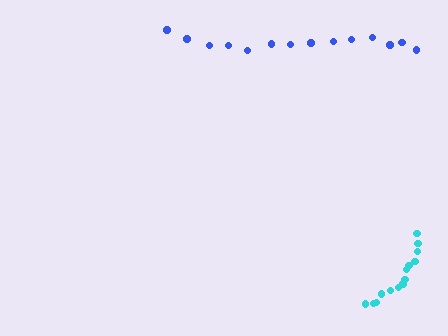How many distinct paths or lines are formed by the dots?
There are 2 distinct paths.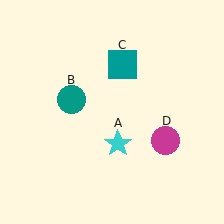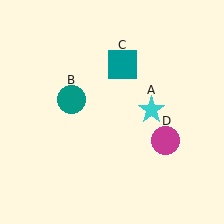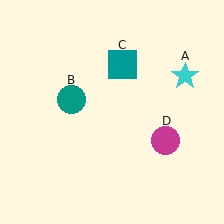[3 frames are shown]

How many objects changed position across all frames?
1 object changed position: cyan star (object A).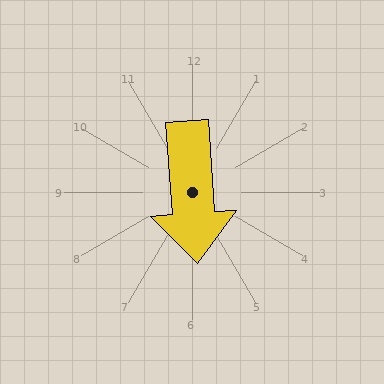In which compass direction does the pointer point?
South.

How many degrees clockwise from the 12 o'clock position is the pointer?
Approximately 176 degrees.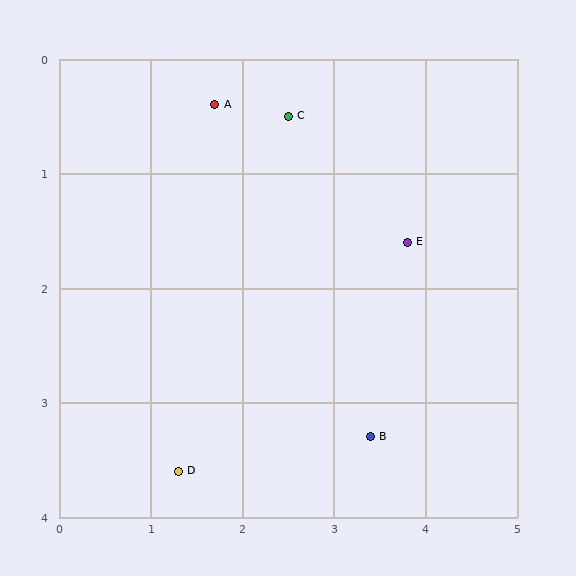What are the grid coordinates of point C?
Point C is at approximately (2.5, 0.5).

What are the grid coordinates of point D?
Point D is at approximately (1.3, 3.6).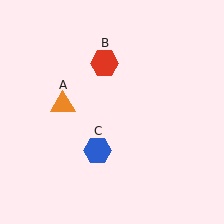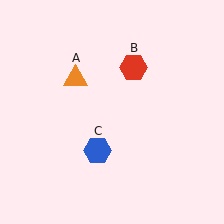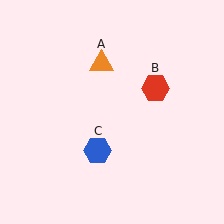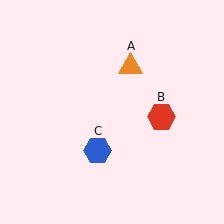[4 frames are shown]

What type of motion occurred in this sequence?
The orange triangle (object A), red hexagon (object B) rotated clockwise around the center of the scene.